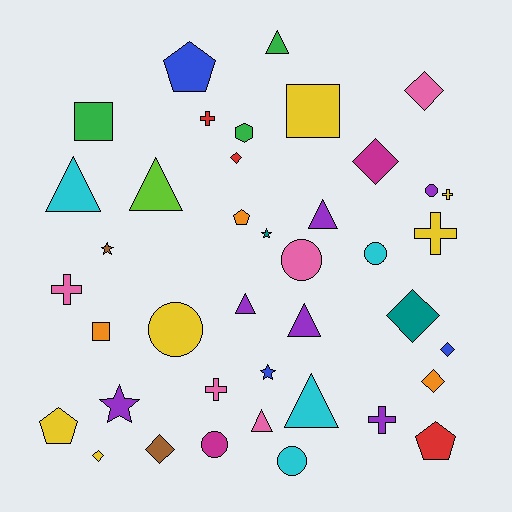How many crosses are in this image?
There are 6 crosses.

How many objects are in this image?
There are 40 objects.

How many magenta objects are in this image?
There are 2 magenta objects.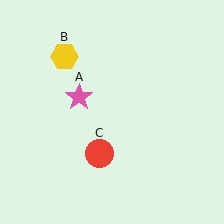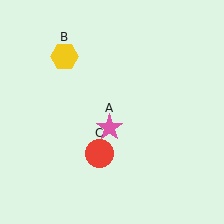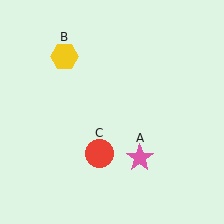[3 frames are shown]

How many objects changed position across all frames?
1 object changed position: pink star (object A).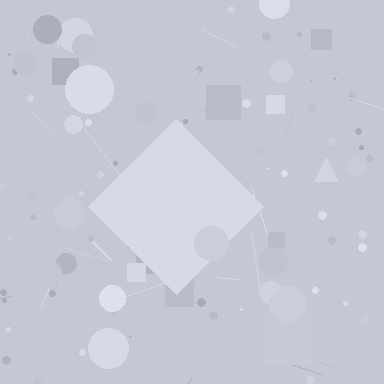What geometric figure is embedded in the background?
A diamond is embedded in the background.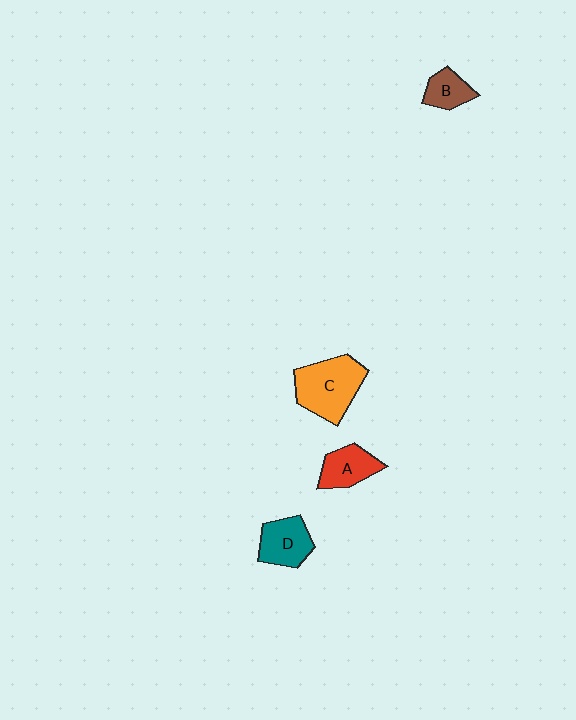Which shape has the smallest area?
Shape B (brown).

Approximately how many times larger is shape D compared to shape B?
Approximately 1.5 times.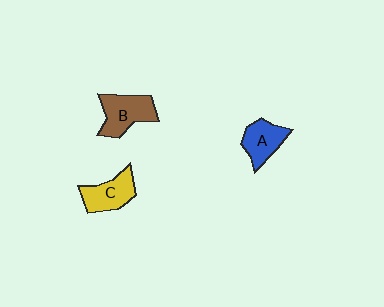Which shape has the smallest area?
Shape A (blue).